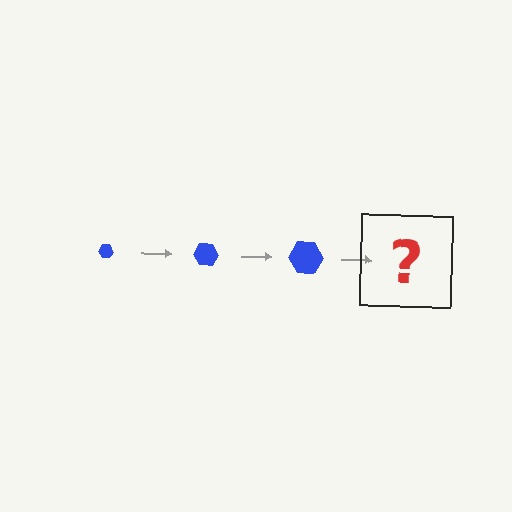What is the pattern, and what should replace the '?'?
The pattern is that the hexagon gets progressively larger each step. The '?' should be a blue hexagon, larger than the previous one.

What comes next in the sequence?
The next element should be a blue hexagon, larger than the previous one.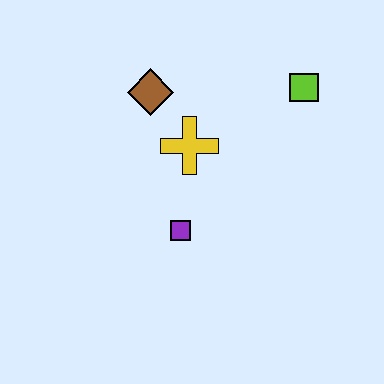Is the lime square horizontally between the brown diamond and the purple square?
No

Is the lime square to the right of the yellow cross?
Yes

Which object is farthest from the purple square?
The lime square is farthest from the purple square.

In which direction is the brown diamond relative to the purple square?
The brown diamond is above the purple square.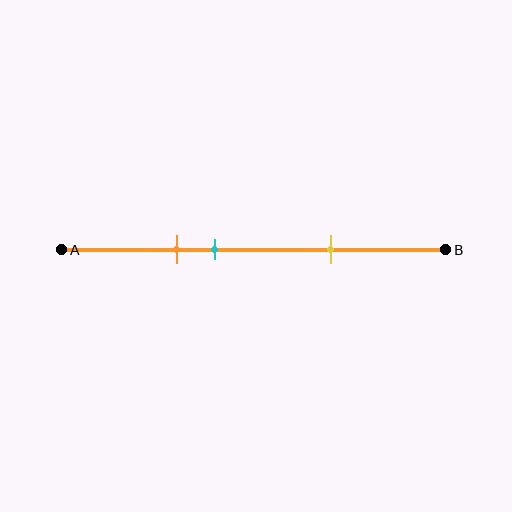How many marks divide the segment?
There are 3 marks dividing the segment.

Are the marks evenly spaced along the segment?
No, the marks are not evenly spaced.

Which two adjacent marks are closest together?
The orange and cyan marks are the closest adjacent pair.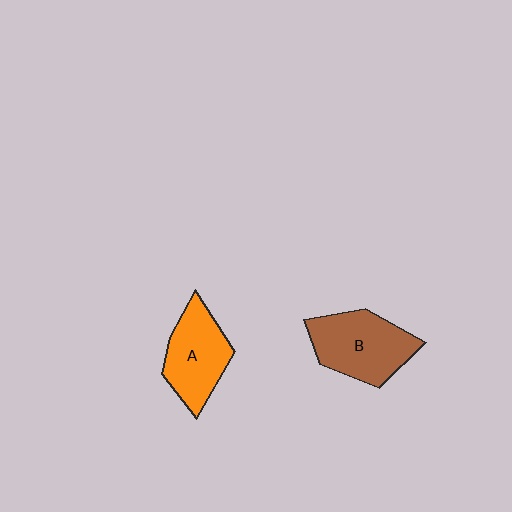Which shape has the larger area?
Shape B (brown).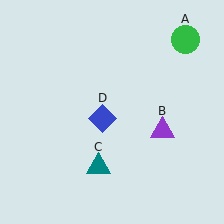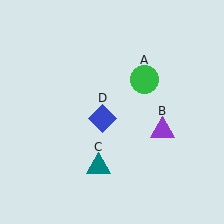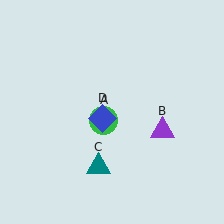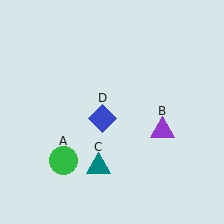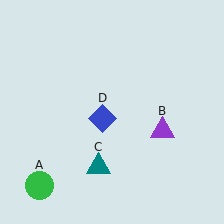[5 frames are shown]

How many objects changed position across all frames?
1 object changed position: green circle (object A).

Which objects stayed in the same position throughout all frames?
Purple triangle (object B) and teal triangle (object C) and blue diamond (object D) remained stationary.